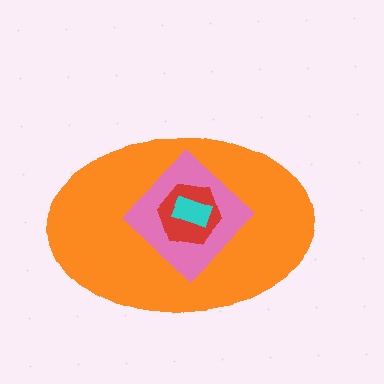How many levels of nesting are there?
4.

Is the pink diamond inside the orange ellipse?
Yes.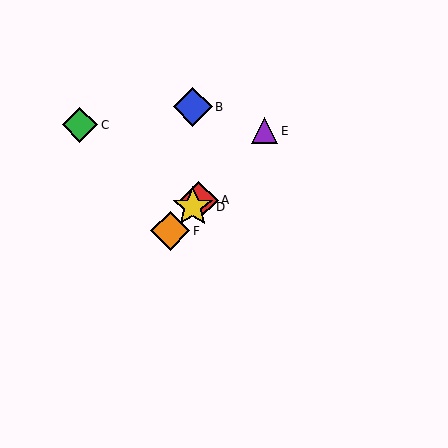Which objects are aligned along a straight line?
Objects A, D, E, F are aligned along a straight line.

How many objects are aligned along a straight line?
4 objects (A, D, E, F) are aligned along a straight line.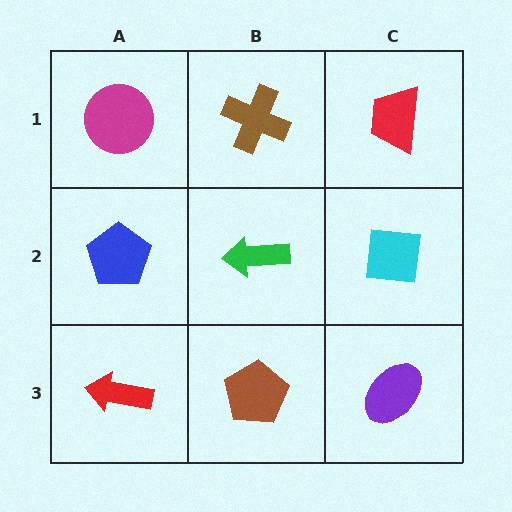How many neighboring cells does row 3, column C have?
2.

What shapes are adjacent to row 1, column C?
A cyan square (row 2, column C), a brown cross (row 1, column B).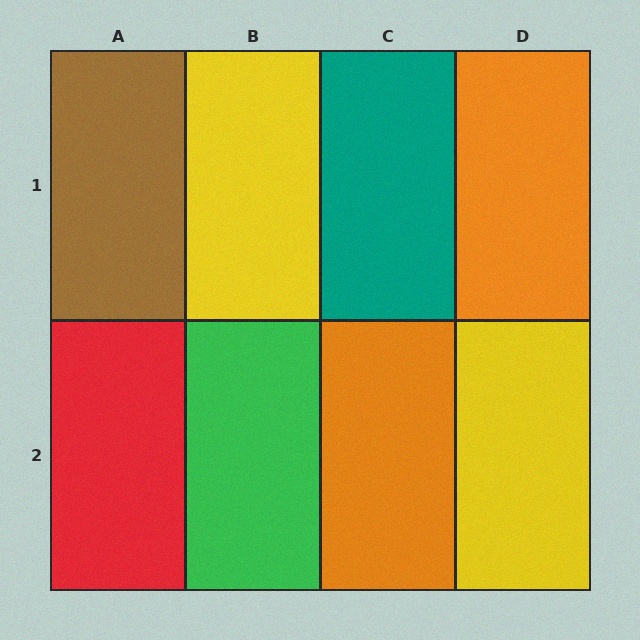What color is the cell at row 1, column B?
Yellow.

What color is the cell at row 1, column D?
Orange.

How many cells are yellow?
2 cells are yellow.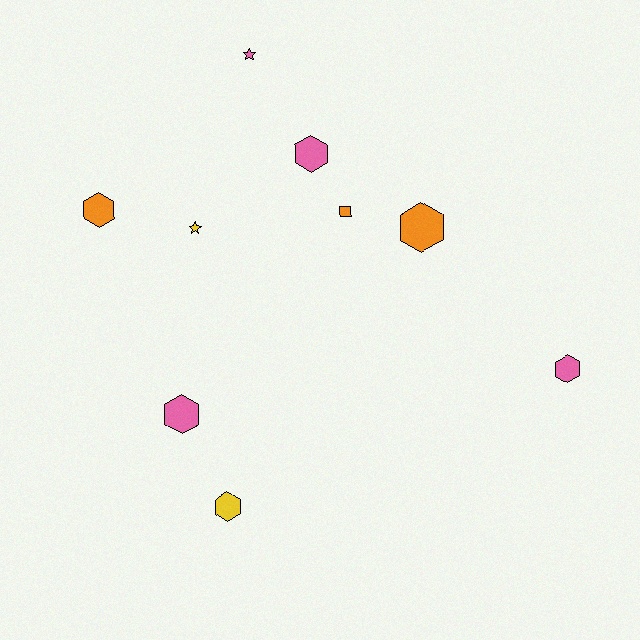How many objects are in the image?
There are 9 objects.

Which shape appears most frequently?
Hexagon, with 6 objects.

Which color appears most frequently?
Pink, with 4 objects.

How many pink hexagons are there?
There are 3 pink hexagons.